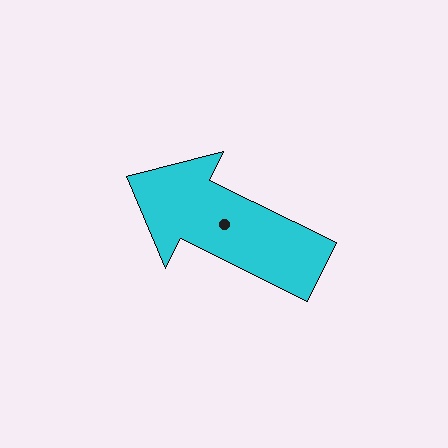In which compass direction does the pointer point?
Northwest.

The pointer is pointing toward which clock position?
Roughly 10 o'clock.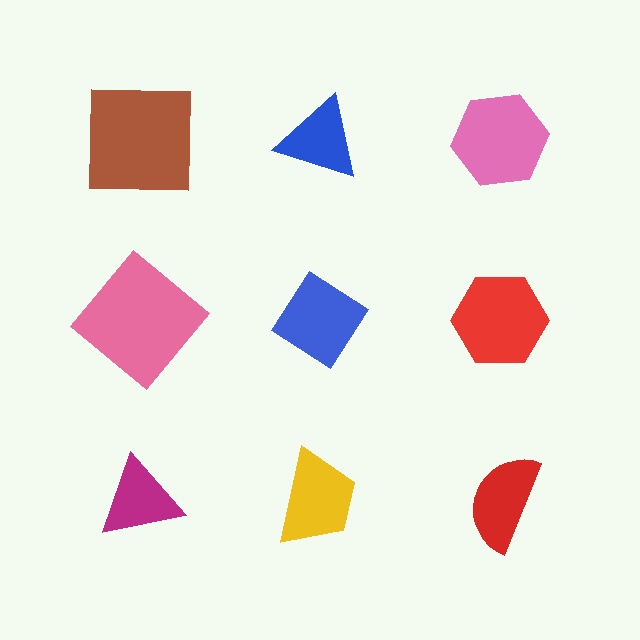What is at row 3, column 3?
A red semicircle.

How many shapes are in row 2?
3 shapes.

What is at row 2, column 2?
A blue diamond.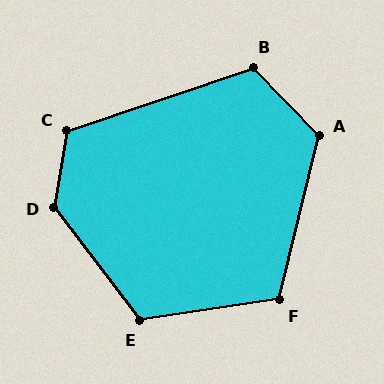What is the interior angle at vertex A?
Approximately 123 degrees (obtuse).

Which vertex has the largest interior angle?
D, at approximately 133 degrees.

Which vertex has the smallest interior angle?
F, at approximately 112 degrees.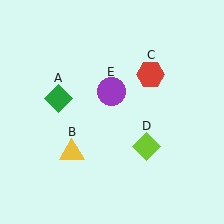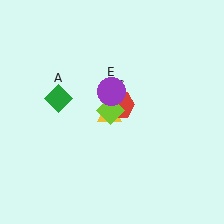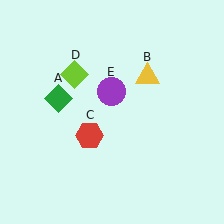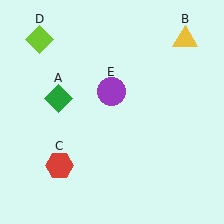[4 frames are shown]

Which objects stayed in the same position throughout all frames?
Green diamond (object A) and purple circle (object E) remained stationary.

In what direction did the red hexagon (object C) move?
The red hexagon (object C) moved down and to the left.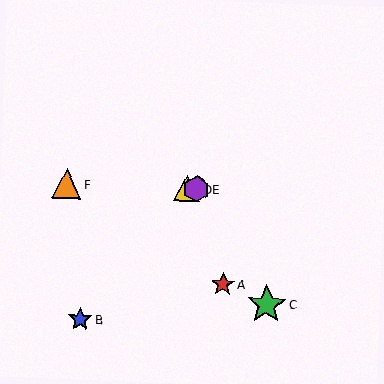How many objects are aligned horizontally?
3 objects (D, E, F) are aligned horizontally.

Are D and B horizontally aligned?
No, D is at y≈188 and B is at y≈319.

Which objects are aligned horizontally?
Objects D, E, F are aligned horizontally.